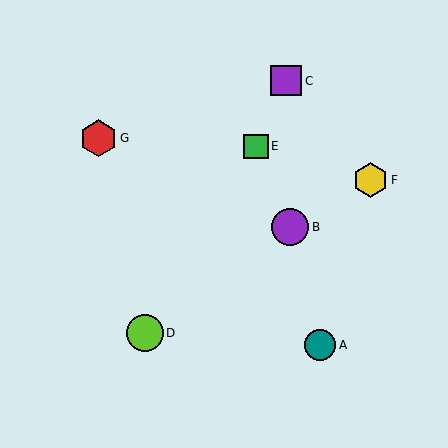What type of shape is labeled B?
Shape B is a purple circle.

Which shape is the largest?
The purple circle (labeled B) is the largest.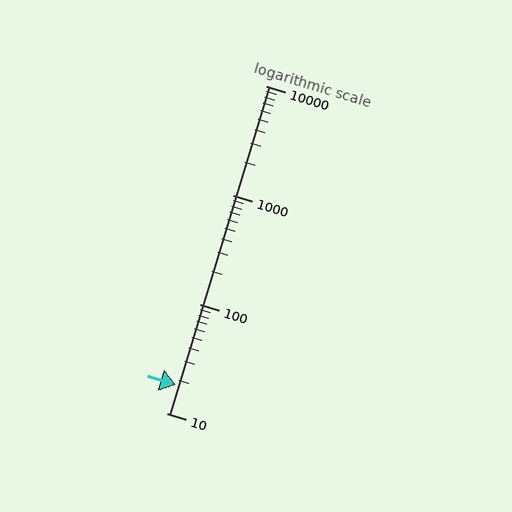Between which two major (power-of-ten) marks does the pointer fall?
The pointer is between 10 and 100.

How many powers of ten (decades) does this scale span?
The scale spans 3 decades, from 10 to 10000.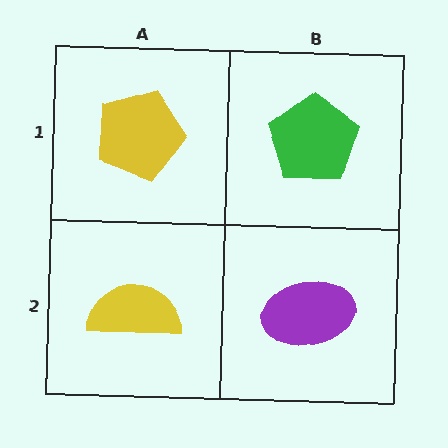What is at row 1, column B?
A green pentagon.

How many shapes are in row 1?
2 shapes.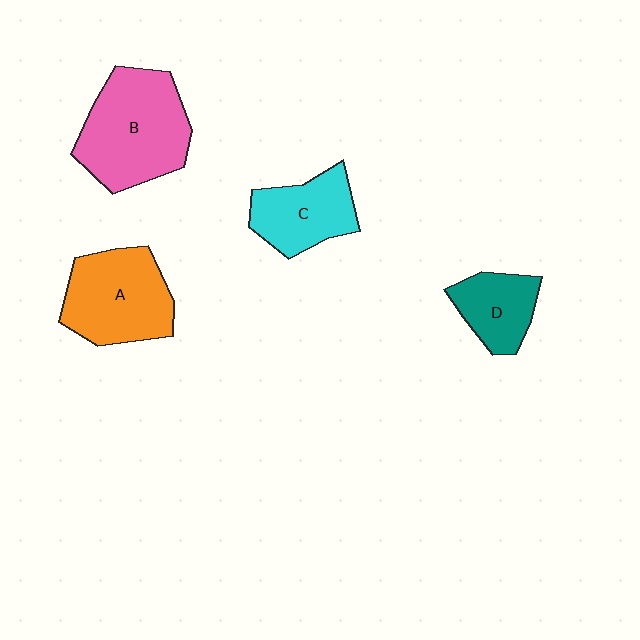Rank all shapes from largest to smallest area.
From largest to smallest: B (pink), A (orange), C (cyan), D (teal).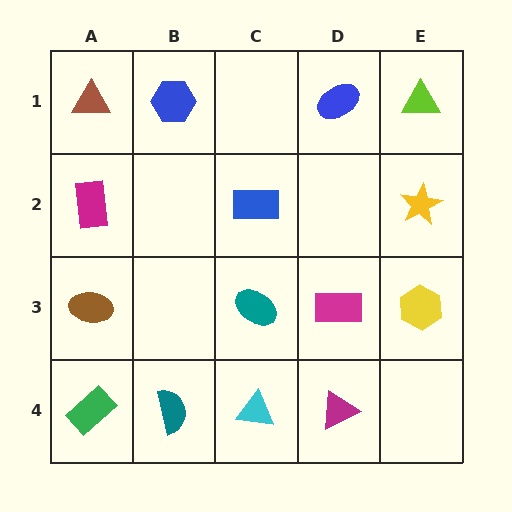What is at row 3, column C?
A teal ellipse.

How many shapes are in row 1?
4 shapes.